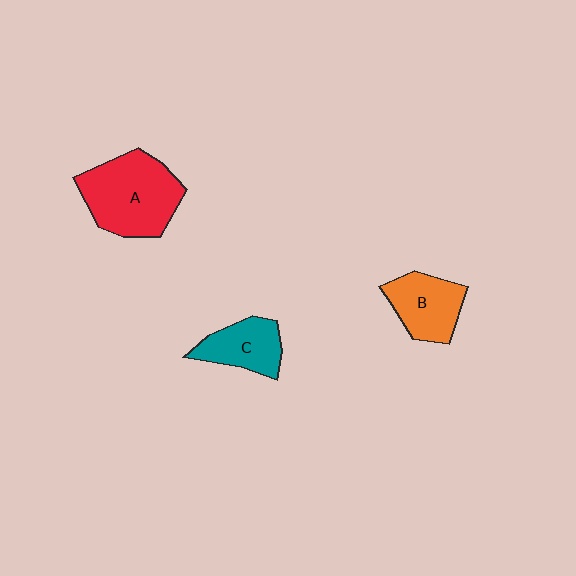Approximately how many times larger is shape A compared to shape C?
Approximately 1.8 times.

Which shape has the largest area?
Shape A (red).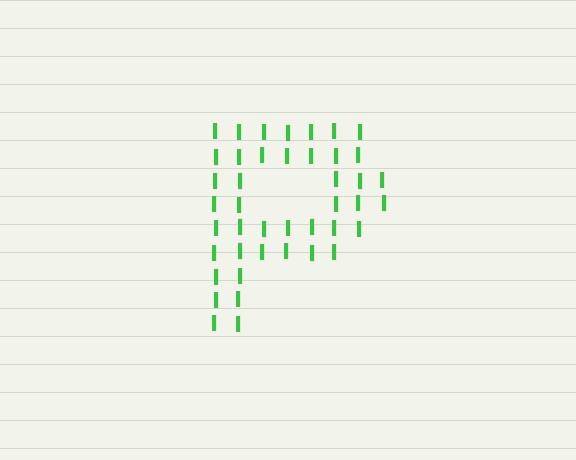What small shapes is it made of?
It is made of small letter I's.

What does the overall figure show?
The overall figure shows the letter P.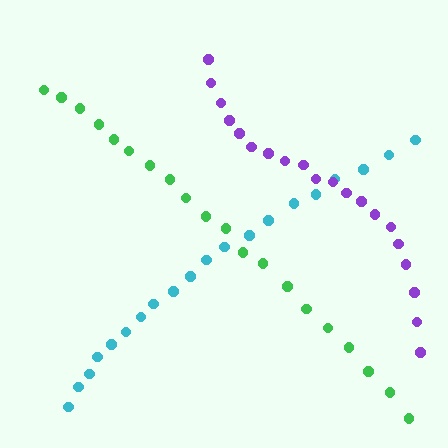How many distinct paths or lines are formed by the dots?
There are 3 distinct paths.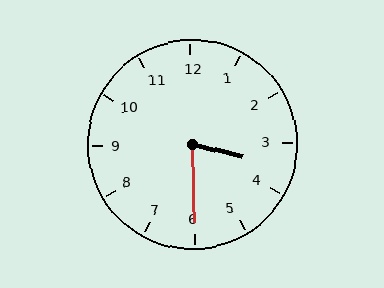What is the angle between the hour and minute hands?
Approximately 75 degrees.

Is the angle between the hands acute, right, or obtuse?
It is acute.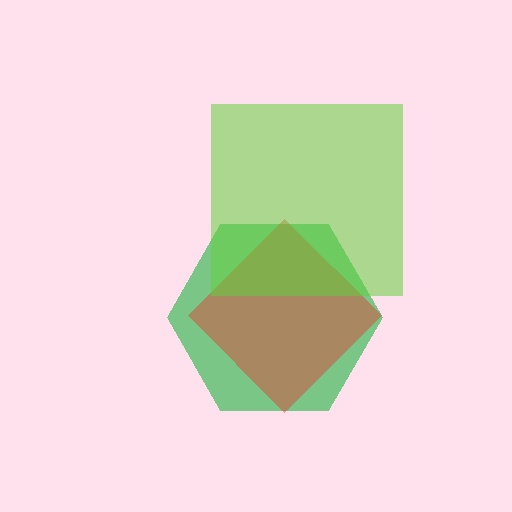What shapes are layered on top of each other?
The layered shapes are: a green hexagon, a red diamond, a lime square.